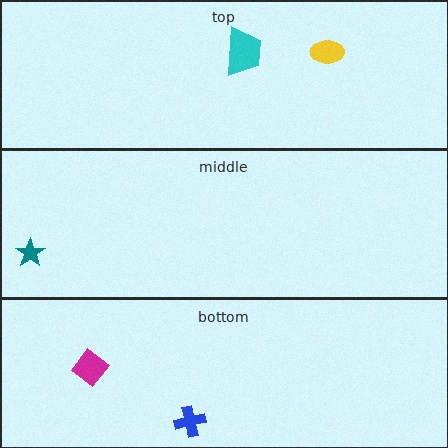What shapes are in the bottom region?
The blue cross, the magenta diamond.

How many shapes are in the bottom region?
2.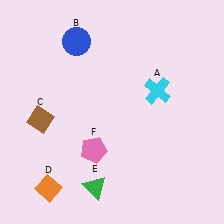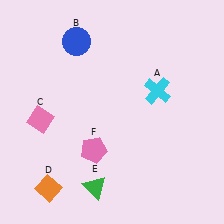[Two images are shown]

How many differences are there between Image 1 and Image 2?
There is 1 difference between the two images.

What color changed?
The diamond (C) changed from brown in Image 1 to pink in Image 2.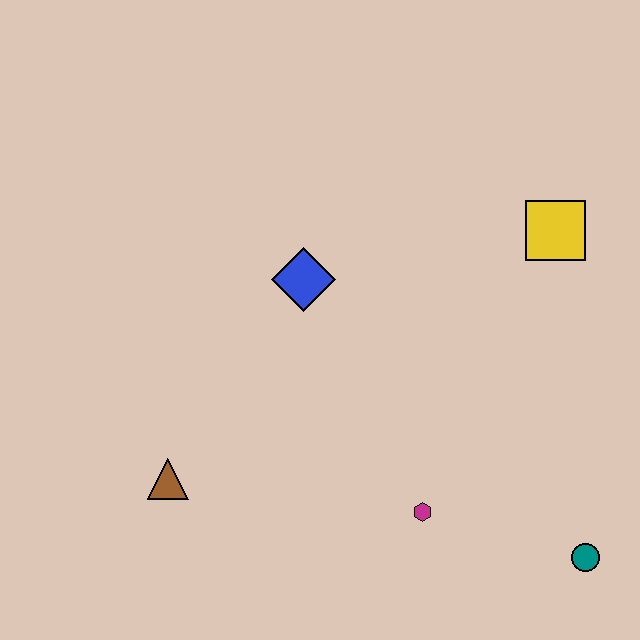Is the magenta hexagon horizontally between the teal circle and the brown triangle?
Yes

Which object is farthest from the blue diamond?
The teal circle is farthest from the blue diamond.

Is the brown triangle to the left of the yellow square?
Yes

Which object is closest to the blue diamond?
The brown triangle is closest to the blue diamond.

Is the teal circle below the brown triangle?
Yes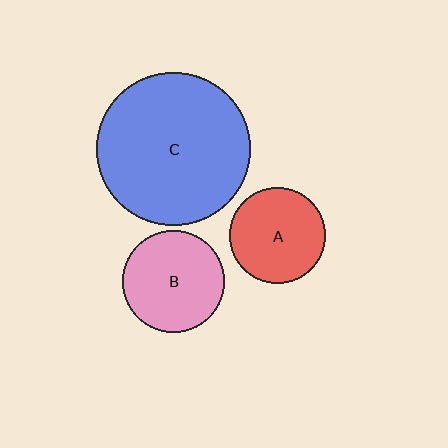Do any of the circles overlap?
No, none of the circles overlap.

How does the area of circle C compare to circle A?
Approximately 2.5 times.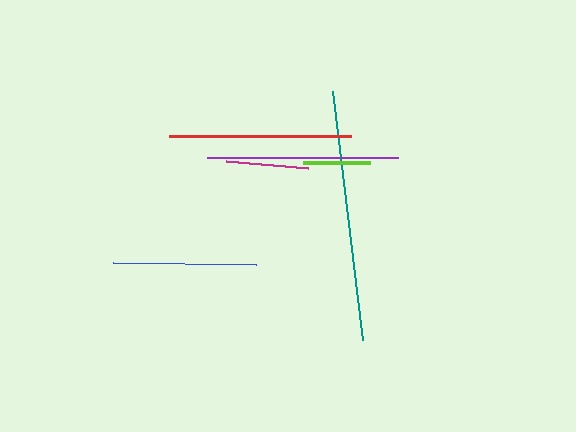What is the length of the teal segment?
The teal segment is approximately 251 pixels long.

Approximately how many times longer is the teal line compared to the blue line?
The teal line is approximately 1.7 times the length of the blue line.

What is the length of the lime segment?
The lime segment is approximately 67 pixels long.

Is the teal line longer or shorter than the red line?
The teal line is longer than the red line.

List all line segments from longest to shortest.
From longest to shortest: teal, purple, red, blue, magenta, lime.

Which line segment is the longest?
The teal line is the longest at approximately 251 pixels.